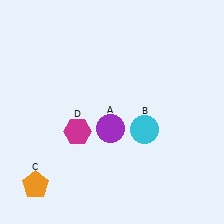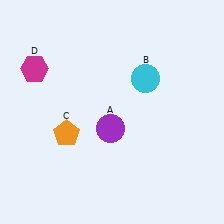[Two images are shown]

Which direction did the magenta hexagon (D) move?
The magenta hexagon (D) moved up.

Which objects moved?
The objects that moved are: the cyan circle (B), the orange pentagon (C), the magenta hexagon (D).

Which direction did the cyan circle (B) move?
The cyan circle (B) moved up.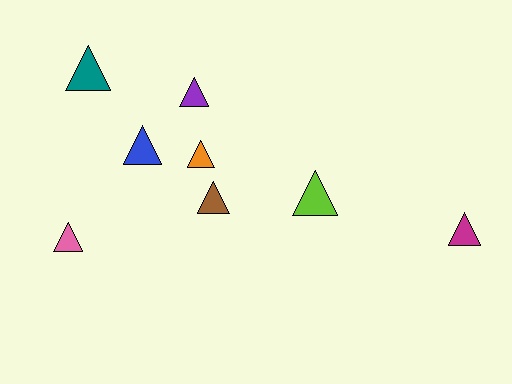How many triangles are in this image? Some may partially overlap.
There are 8 triangles.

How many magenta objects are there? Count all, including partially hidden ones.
There is 1 magenta object.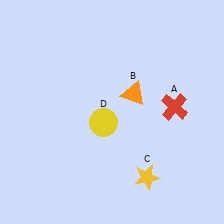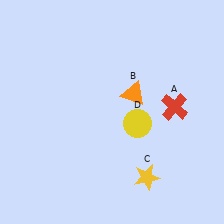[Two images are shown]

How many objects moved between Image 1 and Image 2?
1 object moved between the two images.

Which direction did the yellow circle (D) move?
The yellow circle (D) moved right.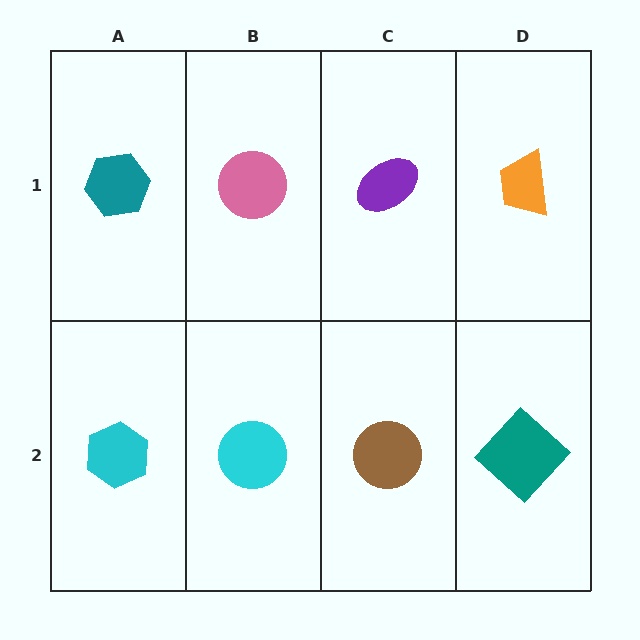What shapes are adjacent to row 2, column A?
A teal hexagon (row 1, column A), a cyan circle (row 2, column B).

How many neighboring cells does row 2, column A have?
2.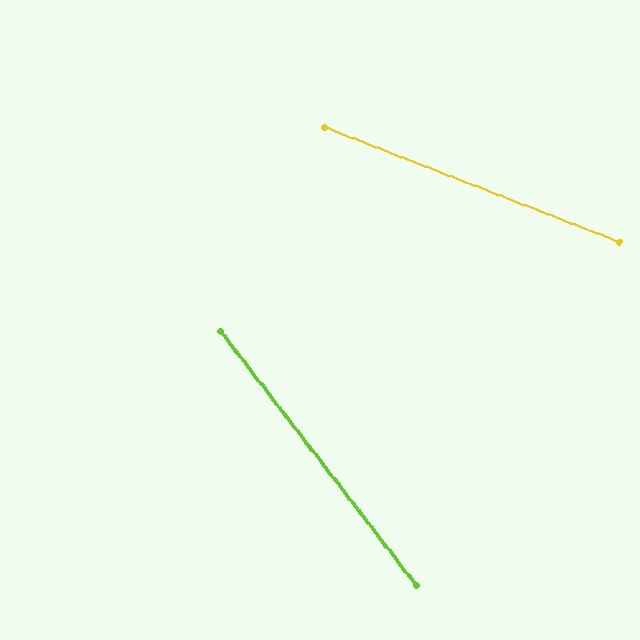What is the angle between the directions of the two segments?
Approximately 31 degrees.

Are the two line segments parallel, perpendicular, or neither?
Neither parallel nor perpendicular — they differ by about 31°.